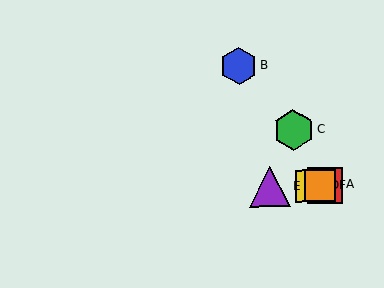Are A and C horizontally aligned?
No, A is at y≈185 and C is at y≈130.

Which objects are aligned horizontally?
Objects A, D, E, F are aligned horizontally.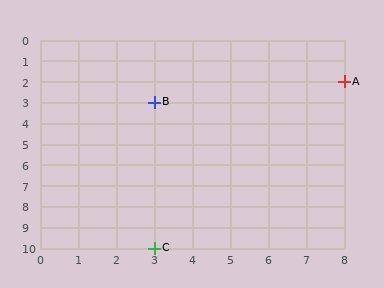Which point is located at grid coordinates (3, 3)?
Point B is at (3, 3).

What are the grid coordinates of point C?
Point C is at grid coordinates (3, 10).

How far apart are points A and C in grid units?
Points A and C are 5 columns and 8 rows apart (about 9.4 grid units diagonally).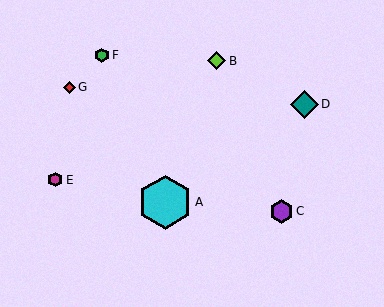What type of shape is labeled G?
Shape G is a red diamond.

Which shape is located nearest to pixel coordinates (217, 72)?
The lime diamond (labeled B) at (216, 61) is nearest to that location.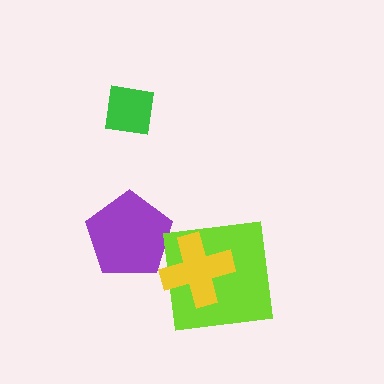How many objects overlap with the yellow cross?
1 object overlaps with the yellow cross.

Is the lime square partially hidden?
Yes, it is partially covered by another shape.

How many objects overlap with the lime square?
1 object overlaps with the lime square.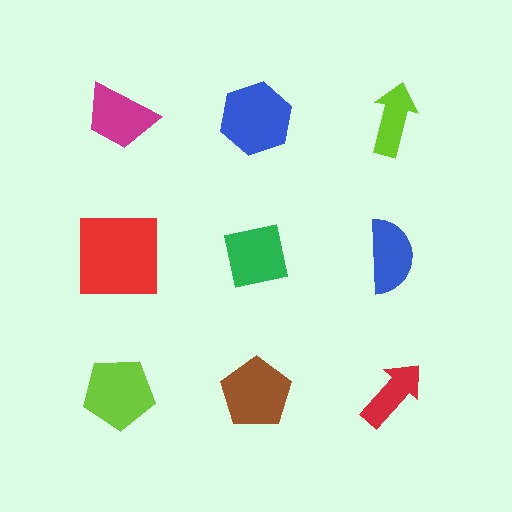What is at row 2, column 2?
A green square.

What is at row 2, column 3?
A blue semicircle.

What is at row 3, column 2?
A brown pentagon.